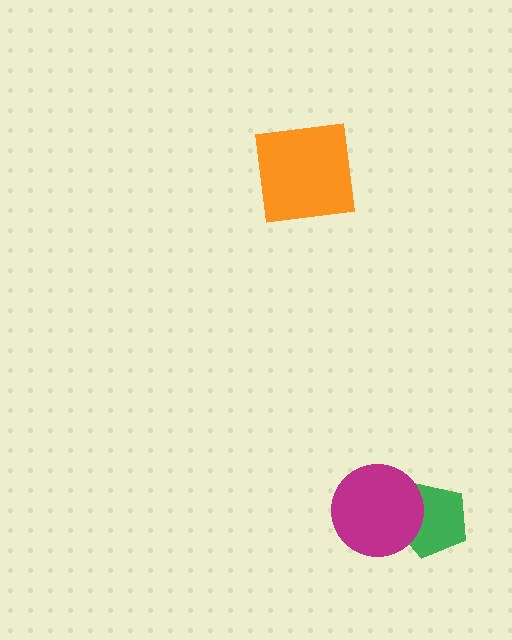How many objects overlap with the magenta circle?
1 object overlaps with the magenta circle.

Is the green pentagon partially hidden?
Yes, it is partially covered by another shape.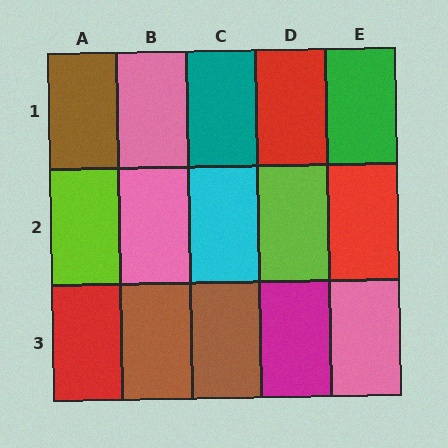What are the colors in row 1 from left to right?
Brown, pink, teal, red, green.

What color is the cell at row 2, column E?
Red.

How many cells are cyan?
1 cell is cyan.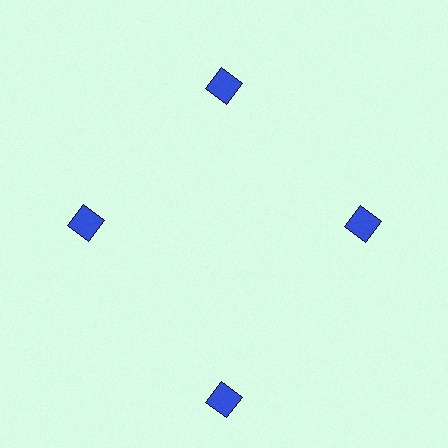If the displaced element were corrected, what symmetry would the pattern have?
It would have 4-fold rotational symmetry — the pattern would map onto itself every 90 degrees.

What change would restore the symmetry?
The symmetry would be restored by moving it inward, back onto the ring so that all 4 diamonds sit at equal angles and equal distance from the center.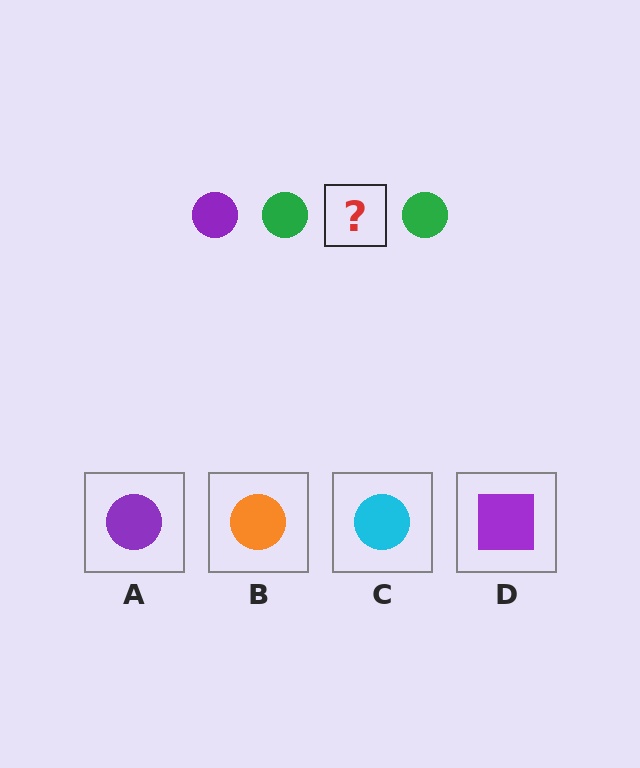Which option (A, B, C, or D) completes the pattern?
A.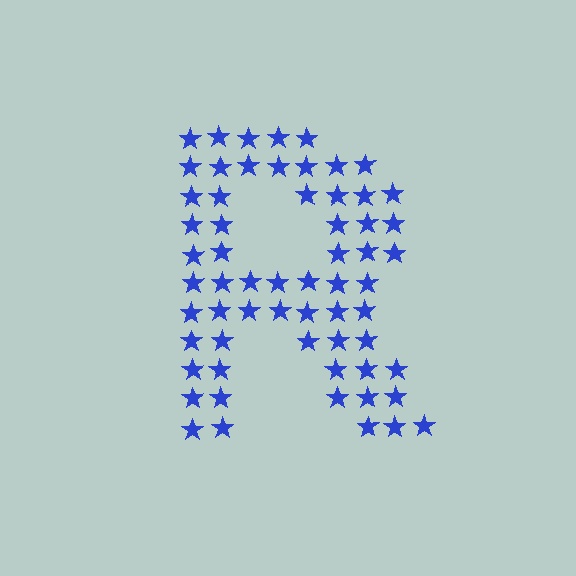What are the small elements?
The small elements are stars.